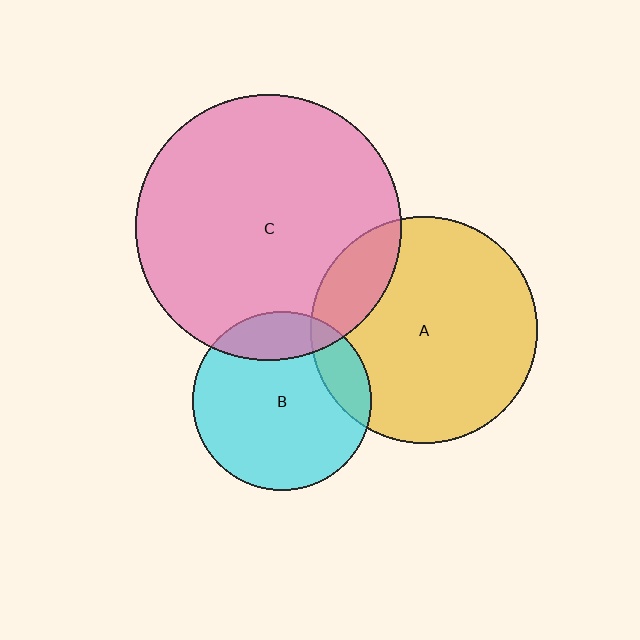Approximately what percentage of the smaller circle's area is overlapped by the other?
Approximately 20%.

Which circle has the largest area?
Circle C (pink).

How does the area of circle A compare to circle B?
Approximately 1.6 times.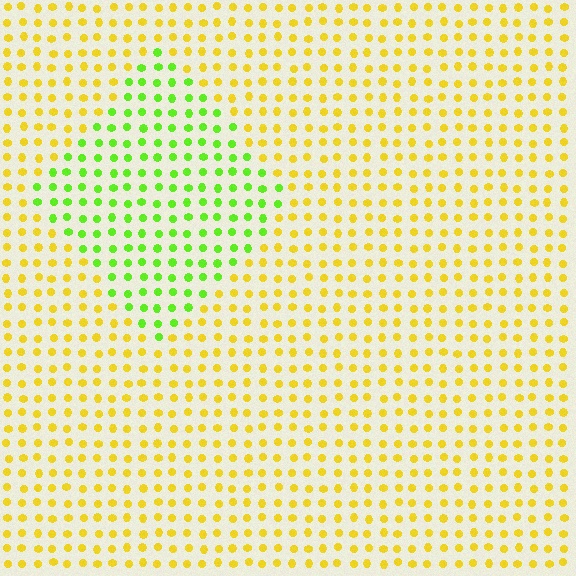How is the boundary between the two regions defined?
The boundary is defined purely by a slight shift in hue (about 50 degrees). Spacing, size, and orientation are identical on both sides.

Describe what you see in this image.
The image is filled with small yellow elements in a uniform arrangement. A diamond-shaped region is visible where the elements are tinted to a slightly different hue, forming a subtle color boundary.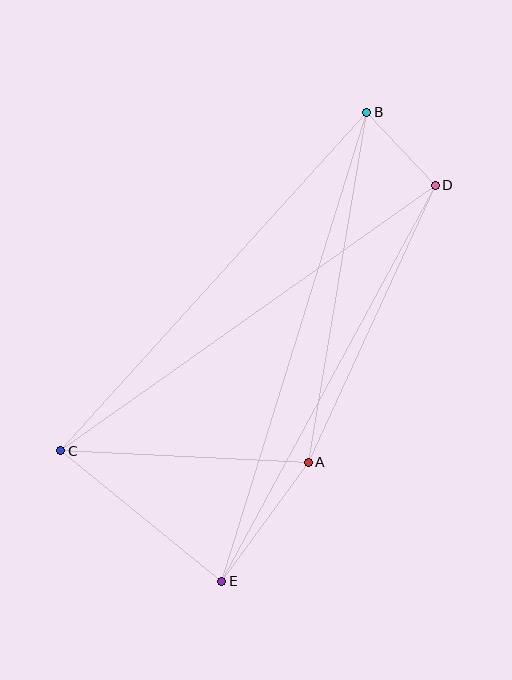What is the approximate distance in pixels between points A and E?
The distance between A and E is approximately 147 pixels.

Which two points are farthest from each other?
Points B and E are farthest from each other.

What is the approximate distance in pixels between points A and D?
The distance between A and D is approximately 304 pixels.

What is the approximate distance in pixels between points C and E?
The distance between C and E is approximately 207 pixels.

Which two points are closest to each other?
Points B and D are closest to each other.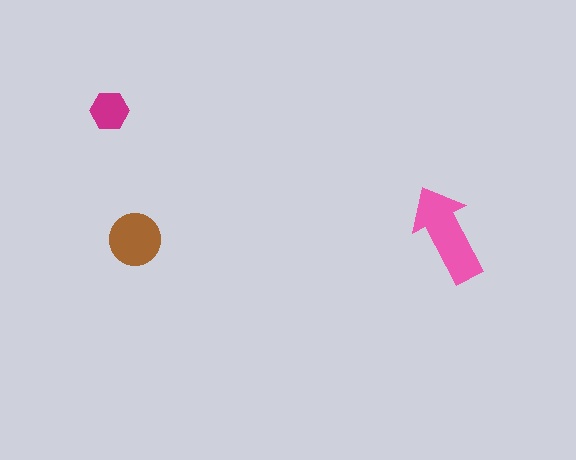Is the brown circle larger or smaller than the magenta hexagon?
Larger.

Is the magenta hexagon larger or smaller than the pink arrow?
Smaller.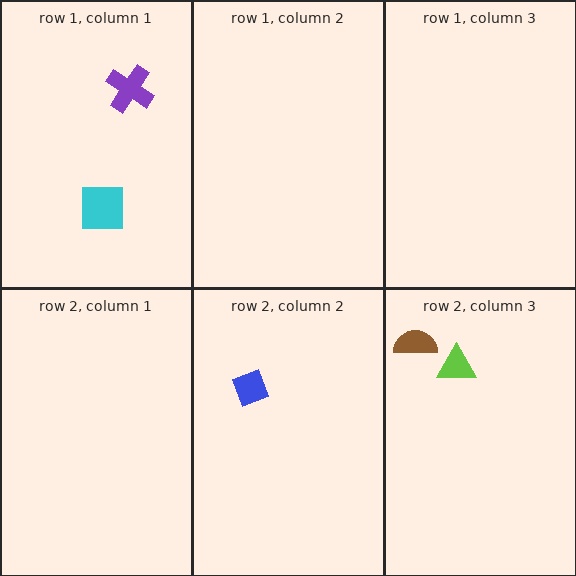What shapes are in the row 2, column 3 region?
The lime triangle, the brown semicircle.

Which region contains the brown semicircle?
The row 2, column 3 region.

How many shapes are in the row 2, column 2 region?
1.